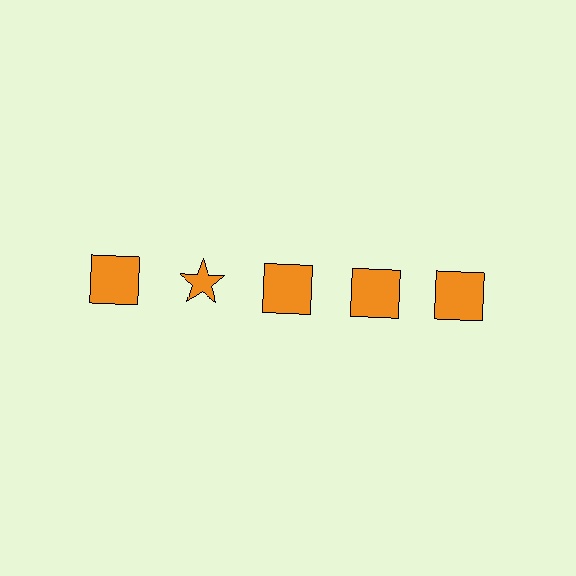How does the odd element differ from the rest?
It has a different shape: star instead of square.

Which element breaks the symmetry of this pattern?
The orange star in the top row, second from left column breaks the symmetry. All other shapes are orange squares.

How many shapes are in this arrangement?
There are 5 shapes arranged in a grid pattern.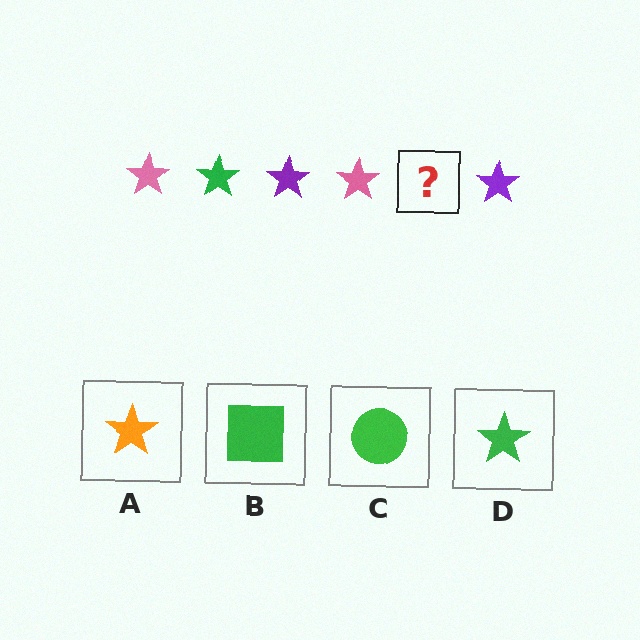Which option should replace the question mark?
Option D.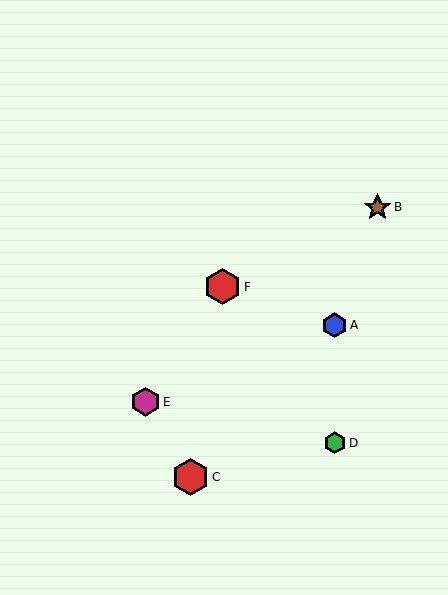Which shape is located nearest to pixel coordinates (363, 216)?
The brown star (labeled B) at (377, 207) is nearest to that location.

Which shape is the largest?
The red hexagon (labeled C) is the largest.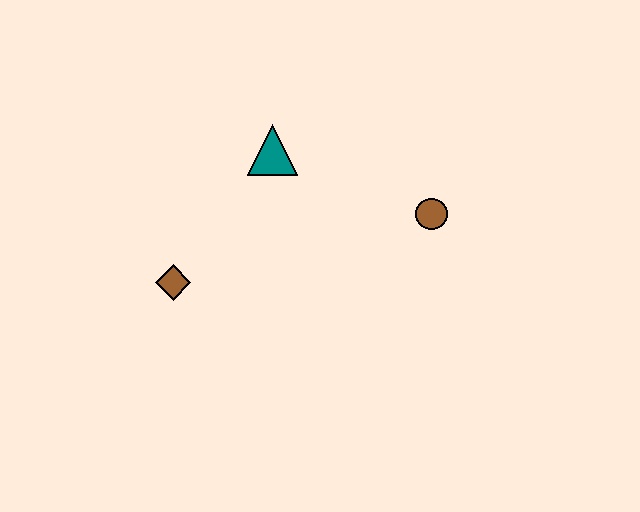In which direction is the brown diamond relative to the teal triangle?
The brown diamond is below the teal triangle.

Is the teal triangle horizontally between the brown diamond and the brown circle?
Yes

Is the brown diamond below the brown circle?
Yes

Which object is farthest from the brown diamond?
The brown circle is farthest from the brown diamond.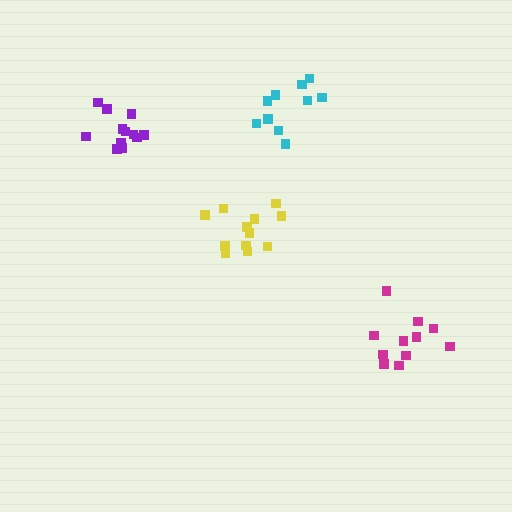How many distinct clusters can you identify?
There are 4 distinct clusters.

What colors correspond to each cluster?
The clusters are colored: purple, cyan, magenta, yellow.